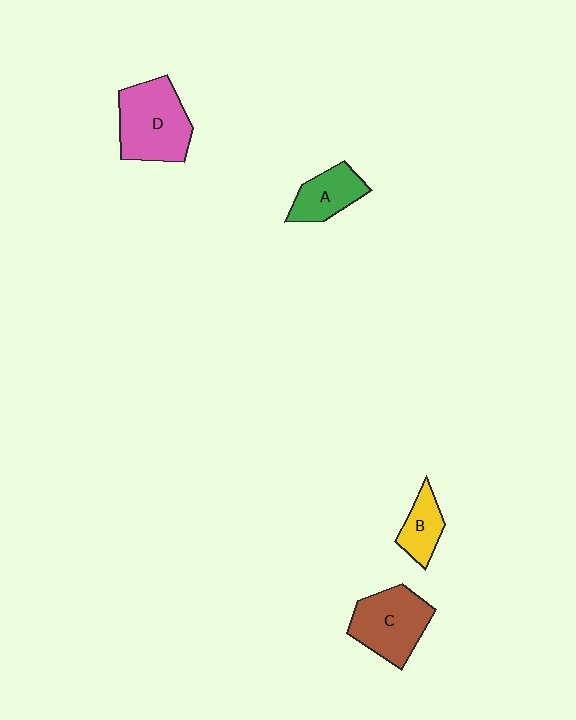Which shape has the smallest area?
Shape B (yellow).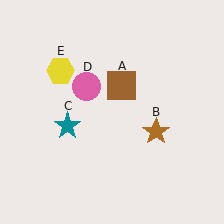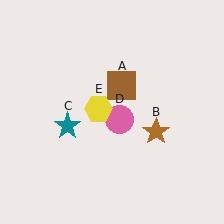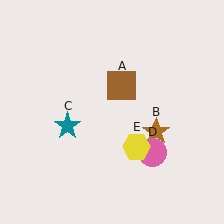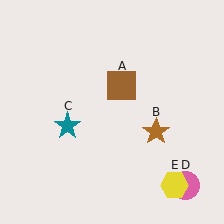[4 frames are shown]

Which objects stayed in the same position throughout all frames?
Brown square (object A) and brown star (object B) and teal star (object C) remained stationary.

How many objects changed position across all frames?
2 objects changed position: pink circle (object D), yellow hexagon (object E).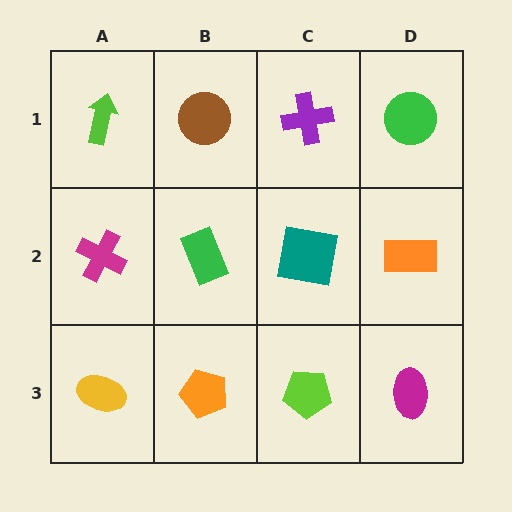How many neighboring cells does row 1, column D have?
2.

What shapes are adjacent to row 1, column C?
A teal square (row 2, column C), a brown circle (row 1, column B), a green circle (row 1, column D).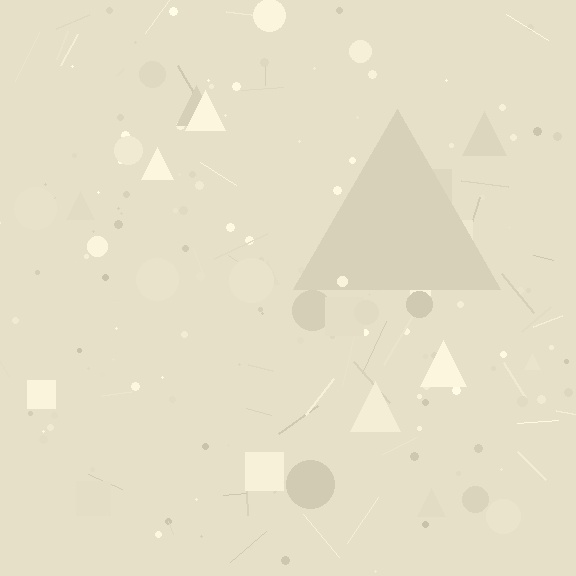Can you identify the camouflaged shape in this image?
The camouflaged shape is a triangle.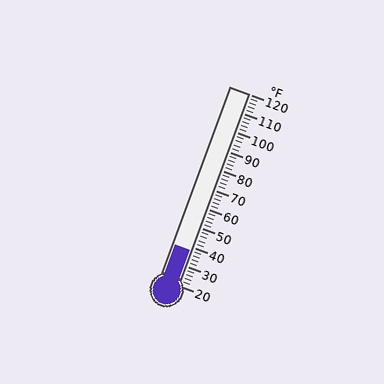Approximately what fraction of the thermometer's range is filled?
The thermometer is filled to approximately 20% of its range.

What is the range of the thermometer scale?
The thermometer scale ranges from 20°F to 120°F.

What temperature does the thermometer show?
The thermometer shows approximately 38°F.